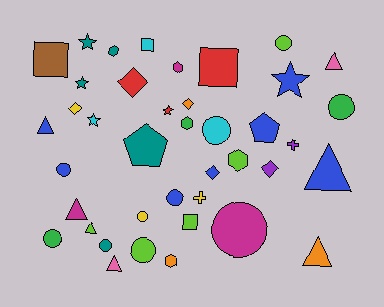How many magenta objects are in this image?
There are 3 magenta objects.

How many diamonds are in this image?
There are 5 diamonds.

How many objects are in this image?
There are 40 objects.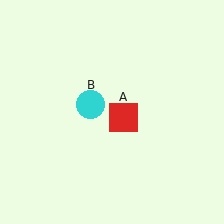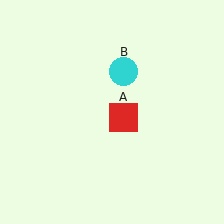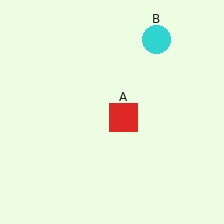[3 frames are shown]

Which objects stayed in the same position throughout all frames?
Red square (object A) remained stationary.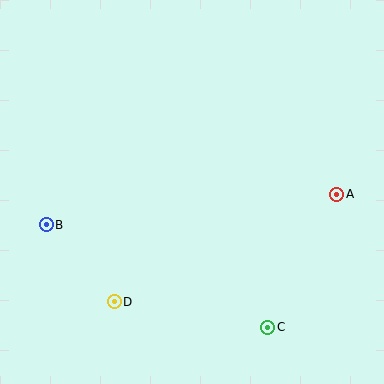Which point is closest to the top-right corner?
Point A is closest to the top-right corner.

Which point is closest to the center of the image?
Point D at (114, 302) is closest to the center.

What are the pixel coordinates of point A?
Point A is at (337, 194).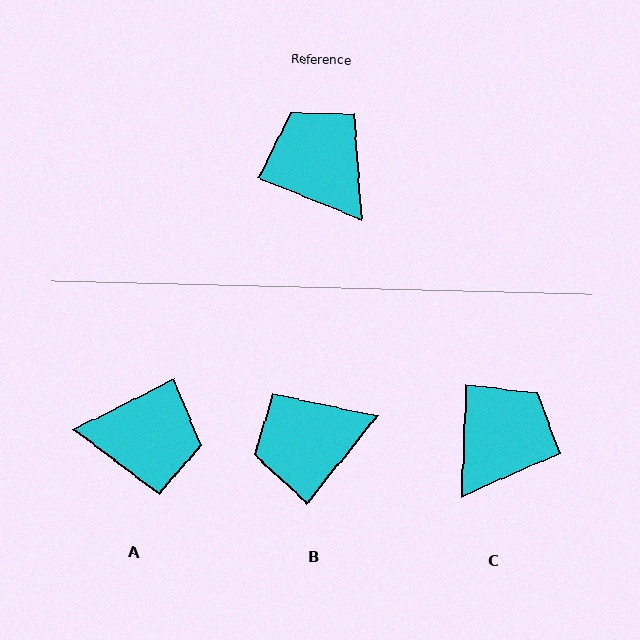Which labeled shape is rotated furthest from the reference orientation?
A, about 131 degrees away.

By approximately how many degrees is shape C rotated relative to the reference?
Approximately 70 degrees clockwise.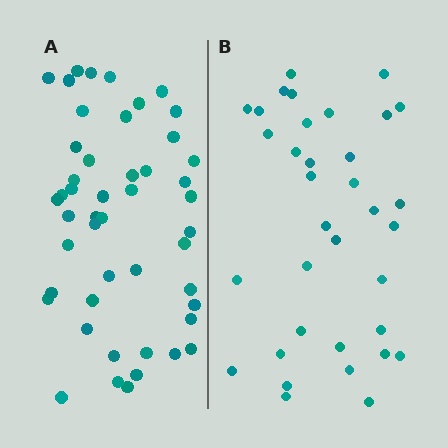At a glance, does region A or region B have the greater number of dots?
Region A (the left region) has more dots.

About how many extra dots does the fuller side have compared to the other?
Region A has approximately 15 more dots than region B.